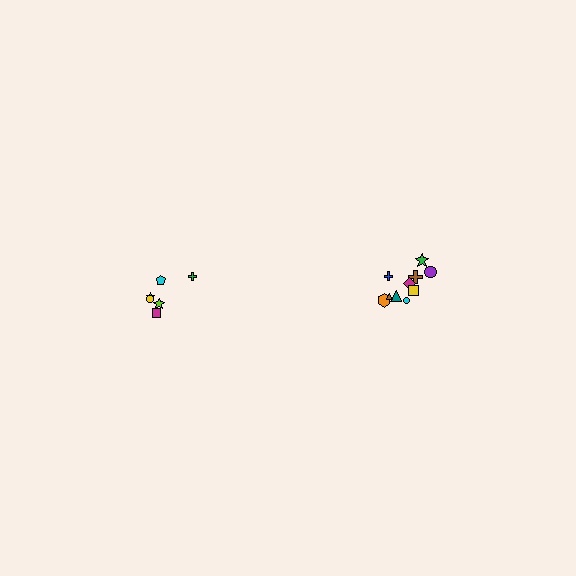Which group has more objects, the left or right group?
The right group.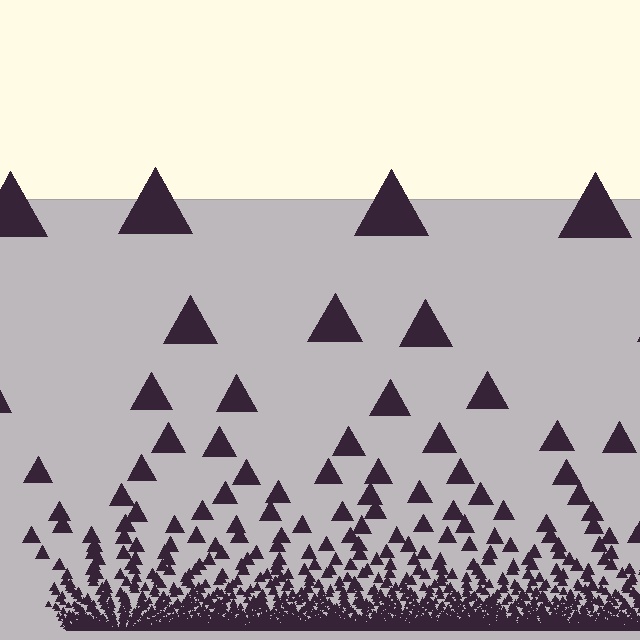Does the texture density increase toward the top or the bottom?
Density increases toward the bottom.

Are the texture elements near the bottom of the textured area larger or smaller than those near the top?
Smaller. The gradient is inverted — elements near the bottom are smaller and denser.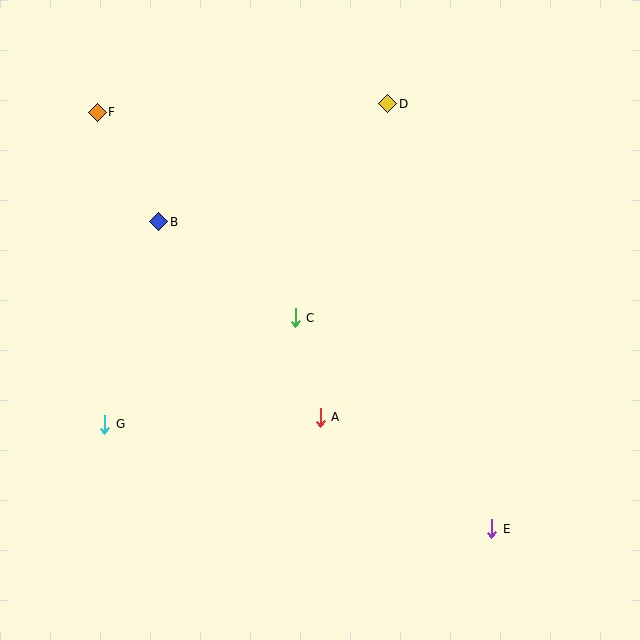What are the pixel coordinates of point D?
Point D is at (388, 104).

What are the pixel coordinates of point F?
Point F is at (97, 112).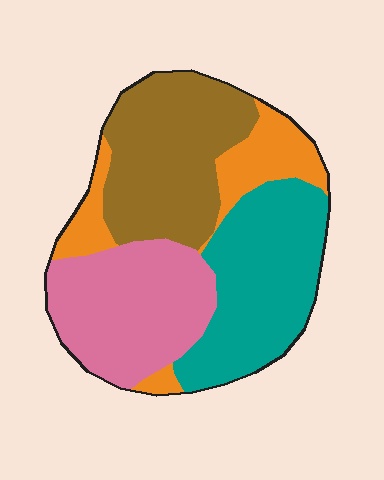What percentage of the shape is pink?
Pink takes up about one quarter (1/4) of the shape.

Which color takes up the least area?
Orange, at roughly 15%.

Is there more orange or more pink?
Pink.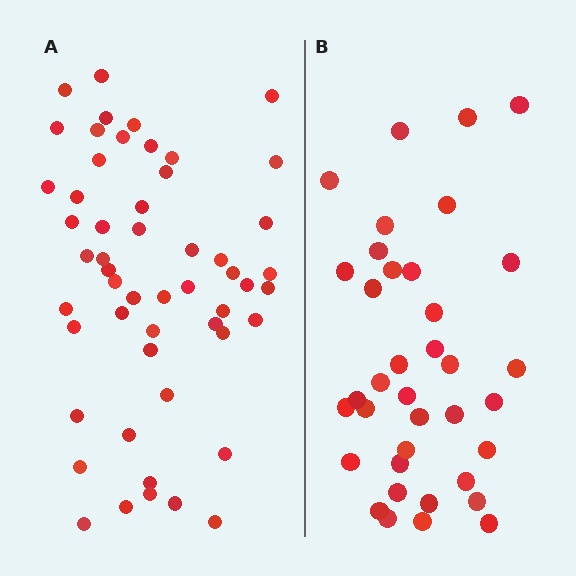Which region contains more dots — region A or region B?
Region A (the left region) has more dots.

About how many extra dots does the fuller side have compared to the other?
Region A has approximately 15 more dots than region B.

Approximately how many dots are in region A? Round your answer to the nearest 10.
About 50 dots. (The exact count is 53, which rounds to 50.)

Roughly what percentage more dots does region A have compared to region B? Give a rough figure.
About 45% more.